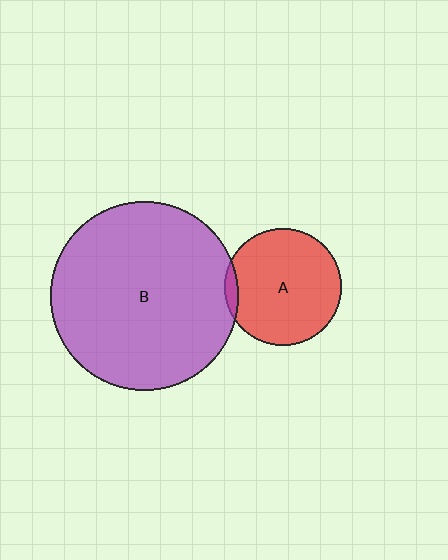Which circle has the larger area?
Circle B (purple).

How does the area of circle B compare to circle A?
Approximately 2.6 times.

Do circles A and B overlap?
Yes.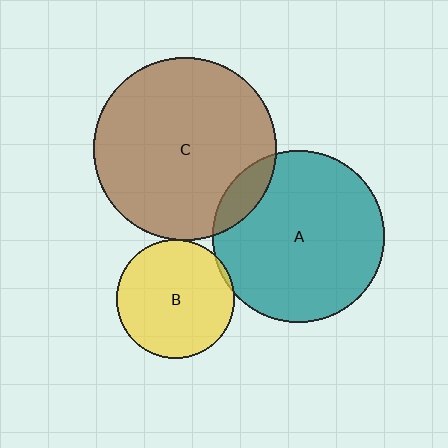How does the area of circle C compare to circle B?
Approximately 2.4 times.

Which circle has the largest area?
Circle C (brown).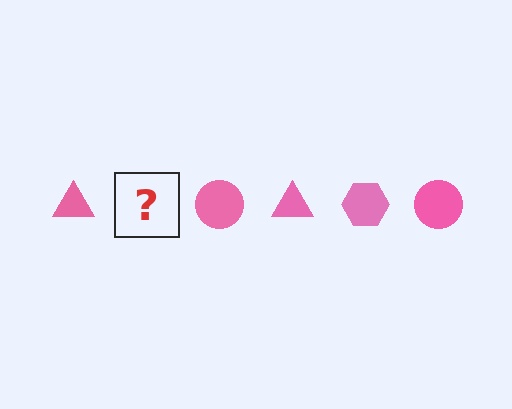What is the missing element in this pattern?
The missing element is a pink hexagon.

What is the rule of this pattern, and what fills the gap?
The rule is that the pattern cycles through triangle, hexagon, circle shapes in pink. The gap should be filled with a pink hexagon.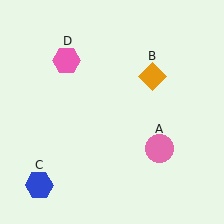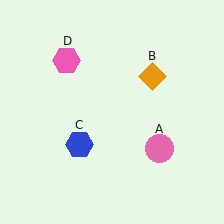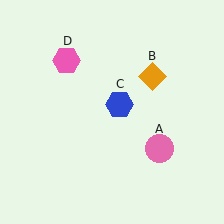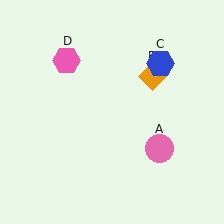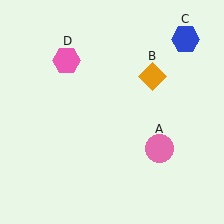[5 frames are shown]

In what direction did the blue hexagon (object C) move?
The blue hexagon (object C) moved up and to the right.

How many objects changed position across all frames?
1 object changed position: blue hexagon (object C).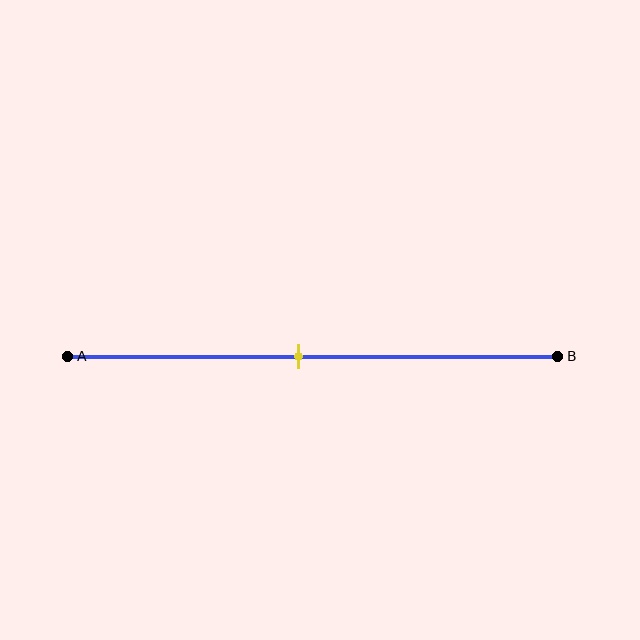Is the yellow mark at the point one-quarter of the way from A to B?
No, the mark is at about 45% from A, not at the 25% one-quarter point.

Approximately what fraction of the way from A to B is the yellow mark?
The yellow mark is approximately 45% of the way from A to B.